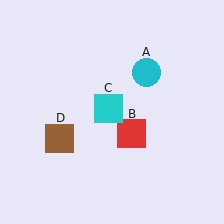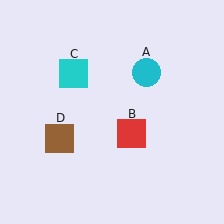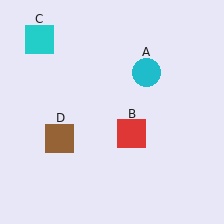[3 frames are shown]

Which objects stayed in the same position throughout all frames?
Cyan circle (object A) and red square (object B) and brown square (object D) remained stationary.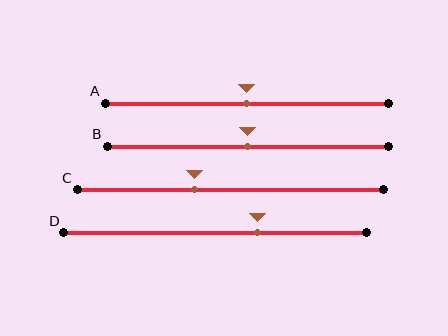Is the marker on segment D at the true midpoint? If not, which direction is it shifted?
No, the marker on segment D is shifted to the right by about 14% of the segment length.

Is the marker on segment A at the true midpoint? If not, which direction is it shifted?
Yes, the marker on segment A is at the true midpoint.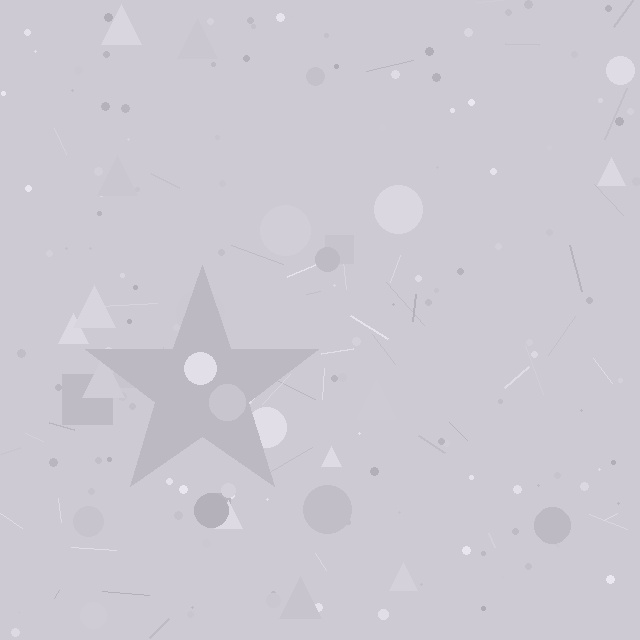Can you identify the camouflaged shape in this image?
The camouflaged shape is a star.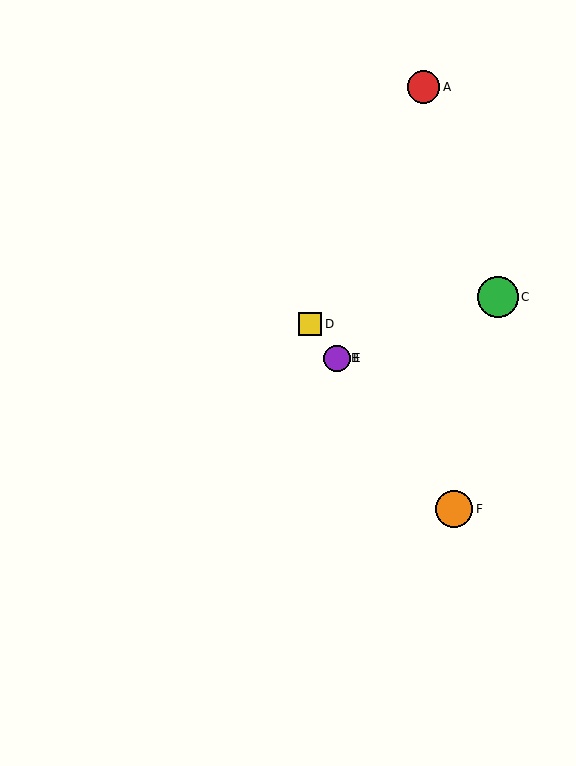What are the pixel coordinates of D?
Object D is at (310, 324).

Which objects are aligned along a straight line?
Objects B, D, E, F are aligned along a straight line.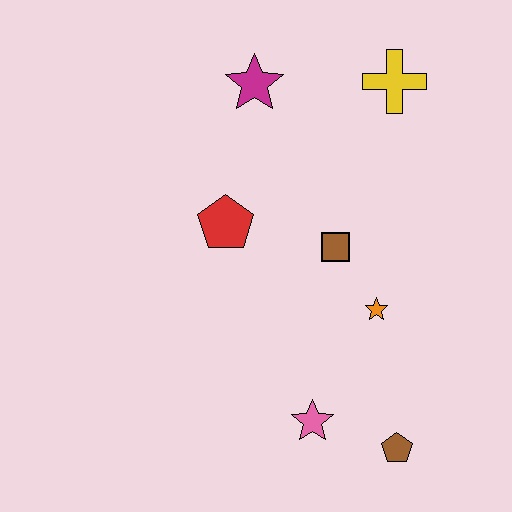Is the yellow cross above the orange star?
Yes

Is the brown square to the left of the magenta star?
No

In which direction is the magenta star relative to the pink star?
The magenta star is above the pink star.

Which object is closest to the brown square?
The orange star is closest to the brown square.